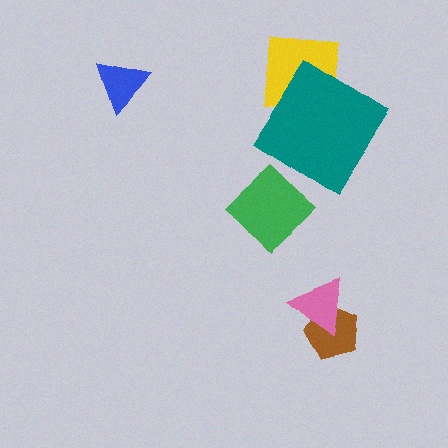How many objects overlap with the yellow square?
1 object overlaps with the yellow square.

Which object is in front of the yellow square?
The teal diamond is in front of the yellow square.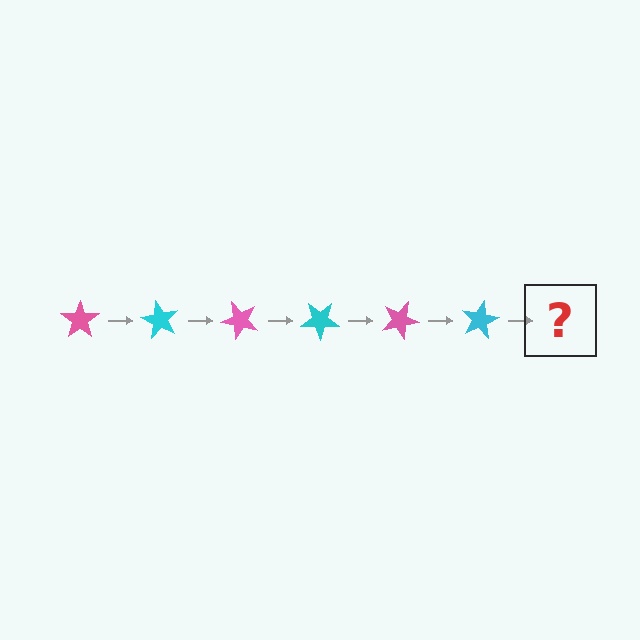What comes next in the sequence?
The next element should be a pink star, rotated 360 degrees from the start.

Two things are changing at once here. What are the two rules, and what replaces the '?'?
The two rules are that it rotates 60 degrees each step and the color cycles through pink and cyan. The '?' should be a pink star, rotated 360 degrees from the start.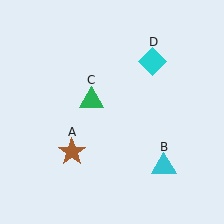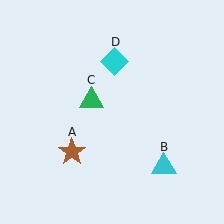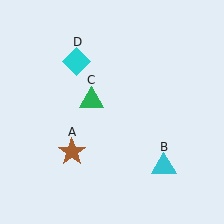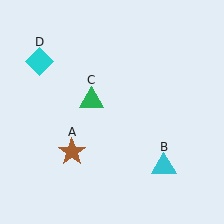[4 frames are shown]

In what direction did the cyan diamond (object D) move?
The cyan diamond (object D) moved left.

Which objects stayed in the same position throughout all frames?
Brown star (object A) and cyan triangle (object B) and green triangle (object C) remained stationary.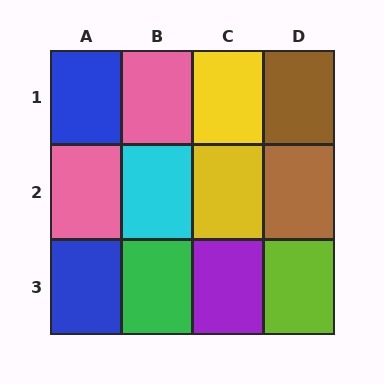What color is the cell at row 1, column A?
Blue.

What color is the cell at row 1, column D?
Brown.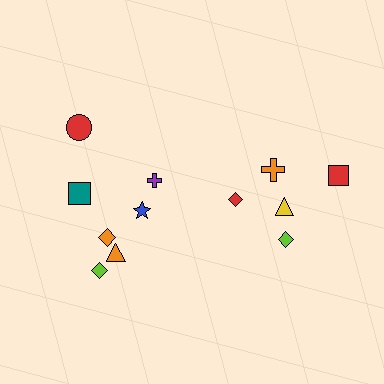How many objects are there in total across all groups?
There are 12 objects.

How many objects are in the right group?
There are 5 objects.